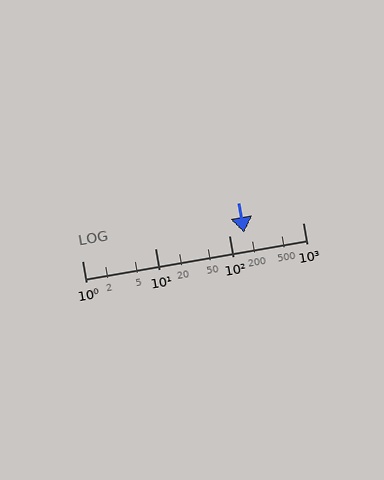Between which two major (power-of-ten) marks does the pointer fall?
The pointer is between 100 and 1000.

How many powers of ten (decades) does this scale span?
The scale spans 3 decades, from 1 to 1000.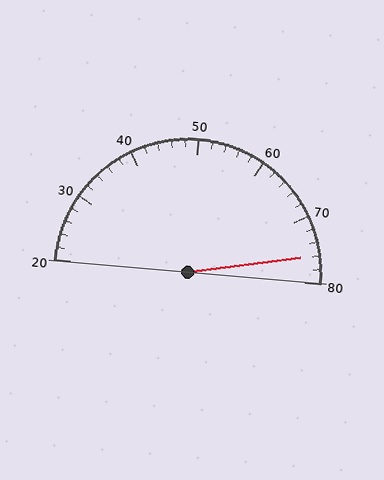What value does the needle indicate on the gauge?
The needle indicates approximately 76.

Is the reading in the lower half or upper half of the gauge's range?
The reading is in the upper half of the range (20 to 80).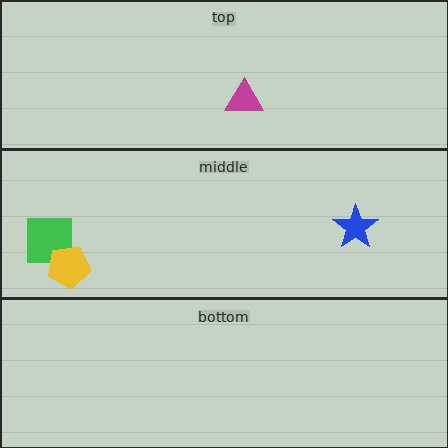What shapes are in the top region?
The magenta triangle.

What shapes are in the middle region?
The green square, the yellow pentagon, the blue star.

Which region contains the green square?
The middle region.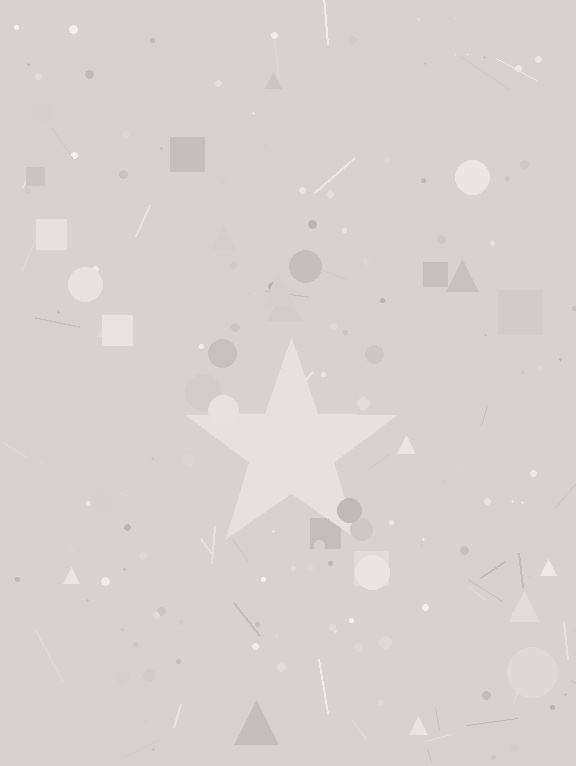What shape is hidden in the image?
A star is hidden in the image.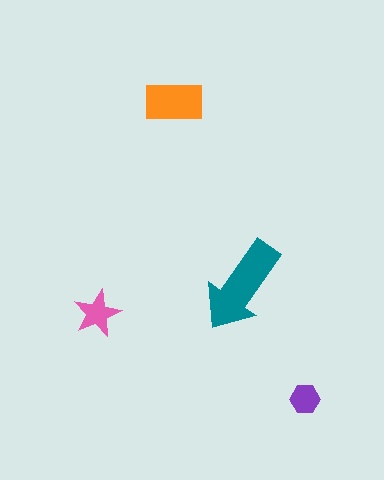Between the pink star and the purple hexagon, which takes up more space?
The pink star.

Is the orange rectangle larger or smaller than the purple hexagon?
Larger.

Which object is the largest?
The teal arrow.